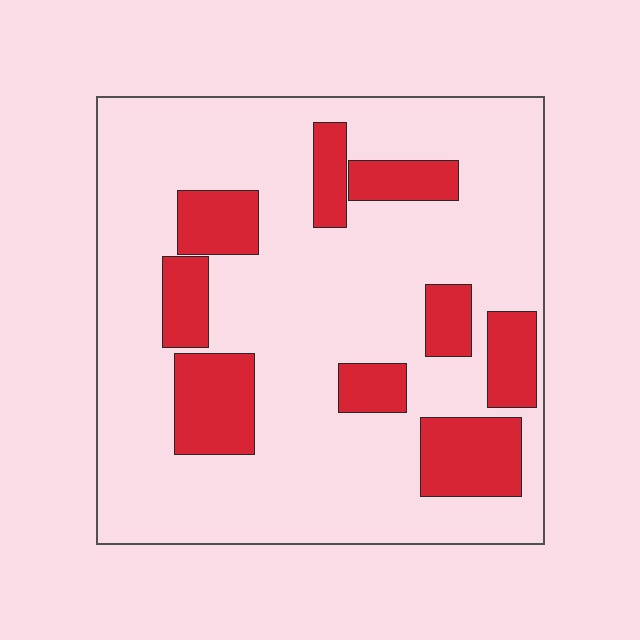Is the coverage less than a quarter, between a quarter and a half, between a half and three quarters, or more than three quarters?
Less than a quarter.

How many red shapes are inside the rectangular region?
9.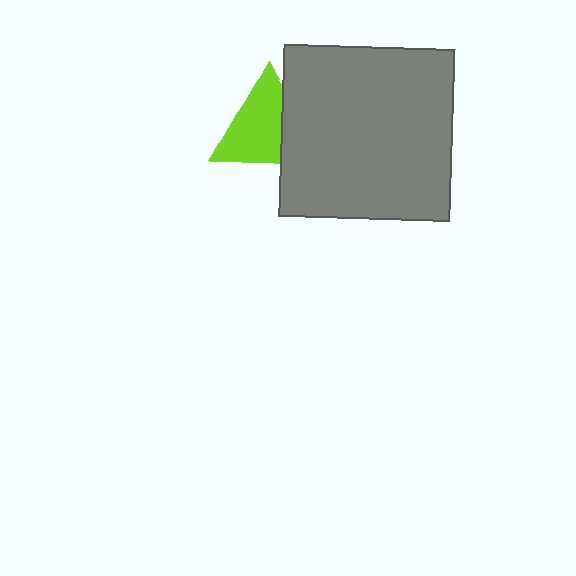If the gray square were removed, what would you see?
You would see the complete lime triangle.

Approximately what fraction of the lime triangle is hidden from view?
Roughly 30% of the lime triangle is hidden behind the gray square.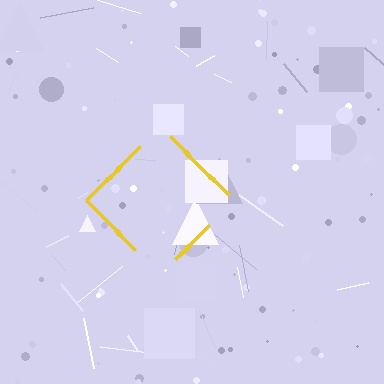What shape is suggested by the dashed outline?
The dashed outline suggests a diamond.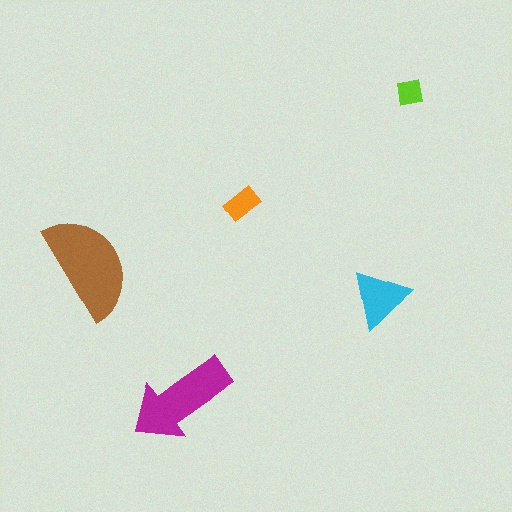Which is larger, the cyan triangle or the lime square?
The cyan triangle.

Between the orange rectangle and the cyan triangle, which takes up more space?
The cyan triangle.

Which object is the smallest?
The lime square.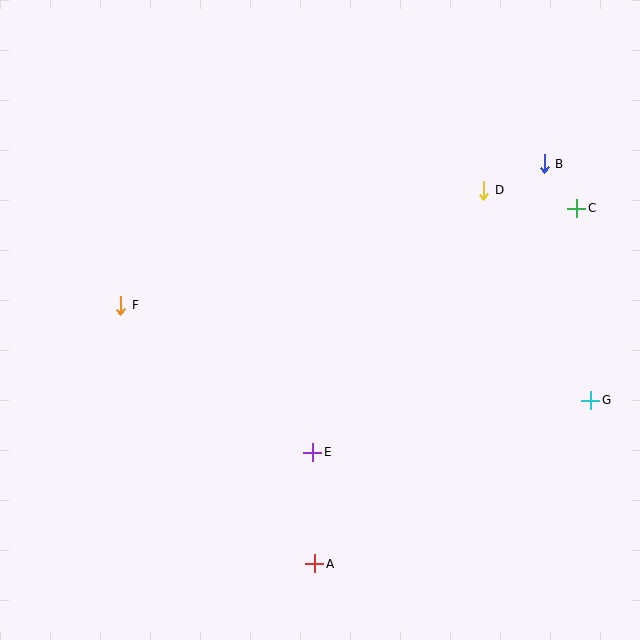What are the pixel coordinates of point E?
Point E is at (313, 452).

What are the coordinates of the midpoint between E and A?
The midpoint between E and A is at (314, 508).